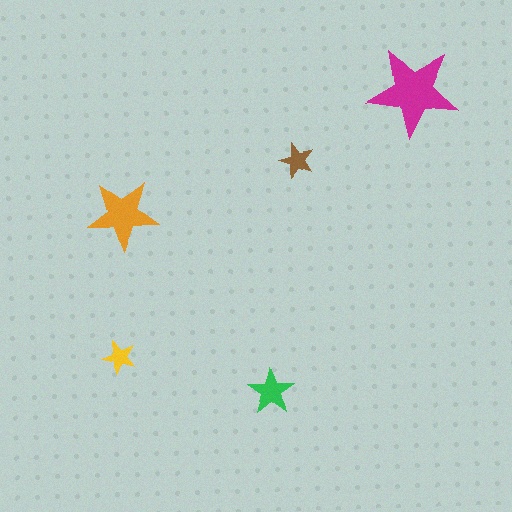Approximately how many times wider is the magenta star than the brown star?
About 2.5 times wider.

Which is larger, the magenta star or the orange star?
The magenta one.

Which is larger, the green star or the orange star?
The orange one.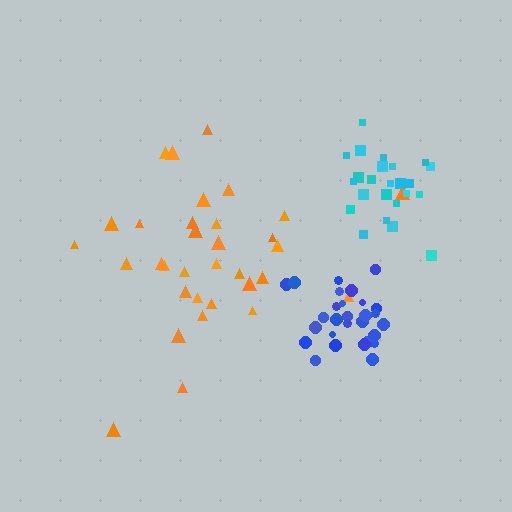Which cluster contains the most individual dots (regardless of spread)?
Orange (33).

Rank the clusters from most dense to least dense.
blue, cyan, orange.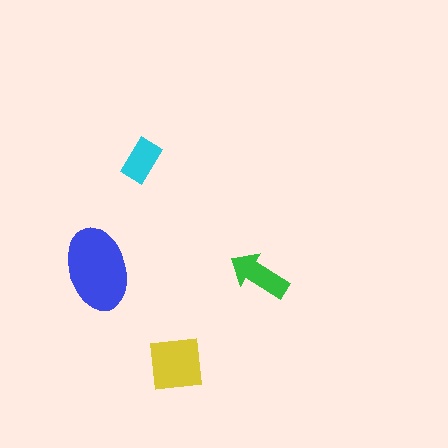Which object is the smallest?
The cyan rectangle.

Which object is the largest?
The blue ellipse.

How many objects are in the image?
There are 4 objects in the image.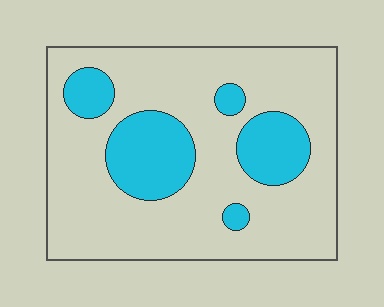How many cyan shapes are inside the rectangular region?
5.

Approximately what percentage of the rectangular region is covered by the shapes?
Approximately 25%.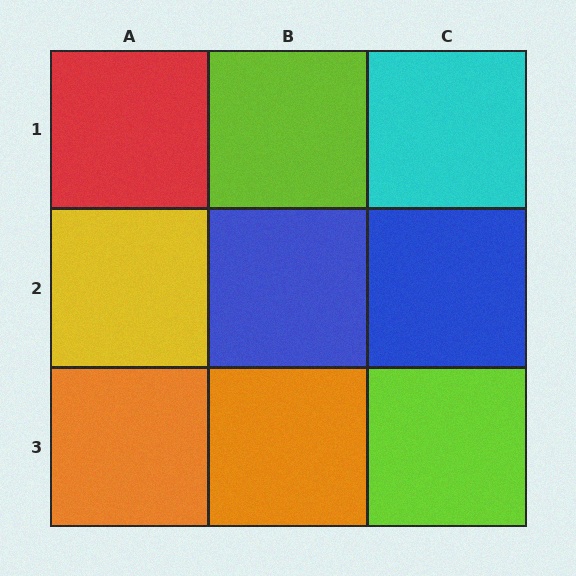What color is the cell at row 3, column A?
Orange.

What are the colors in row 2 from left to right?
Yellow, blue, blue.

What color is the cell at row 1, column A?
Red.